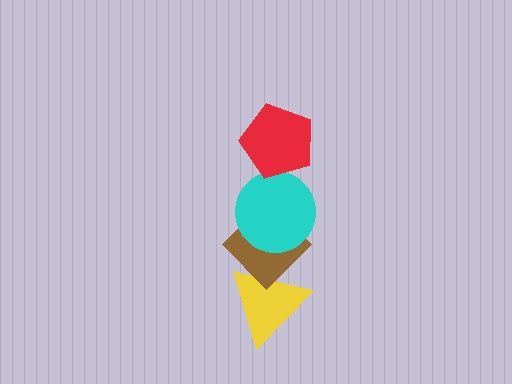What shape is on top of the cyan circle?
The red pentagon is on top of the cyan circle.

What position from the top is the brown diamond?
The brown diamond is 3rd from the top.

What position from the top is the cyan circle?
The cyan circle is 2nd from the top.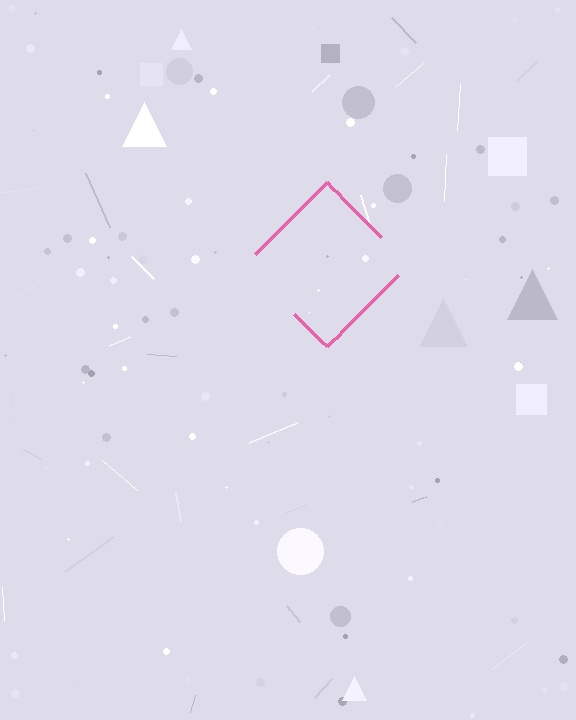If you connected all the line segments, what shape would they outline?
They would outline a diamond.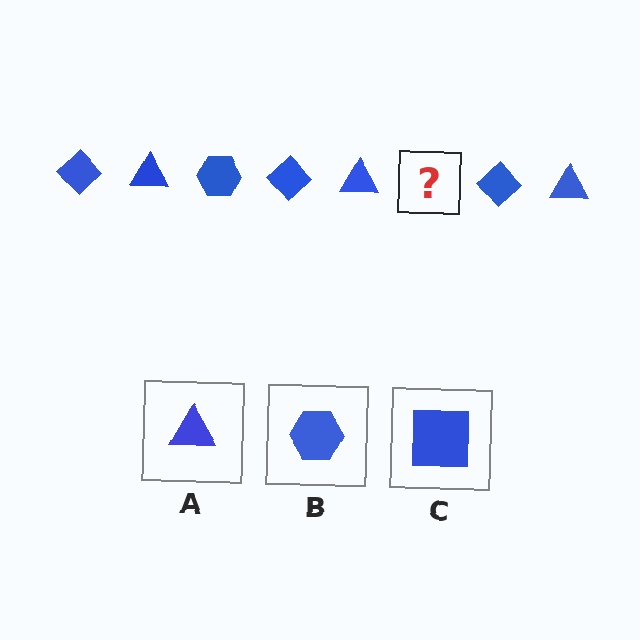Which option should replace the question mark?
Option B.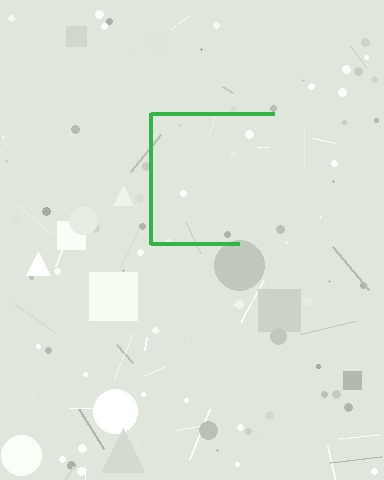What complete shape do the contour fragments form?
The contour fragments form a square.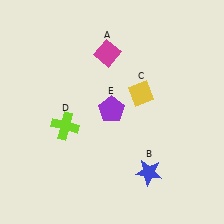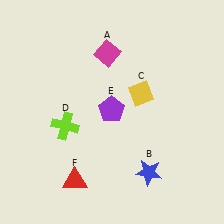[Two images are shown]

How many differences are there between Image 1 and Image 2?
There is 1 difference between the two images.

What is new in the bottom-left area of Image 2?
A red triangle (F) was added in the bottom-left area of Image 2.